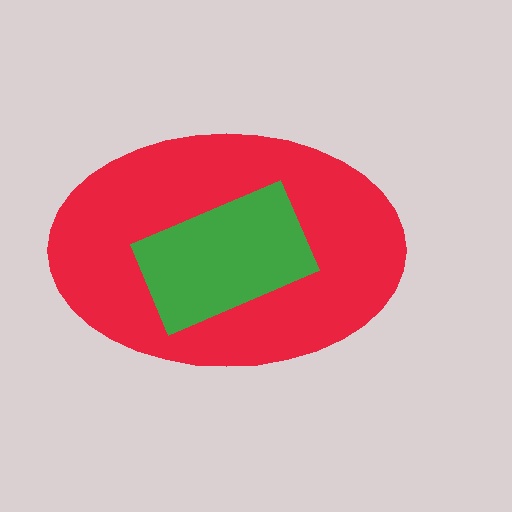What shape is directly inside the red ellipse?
The green rectangle.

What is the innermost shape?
The green rectangle.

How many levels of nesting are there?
2.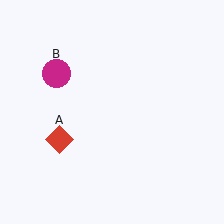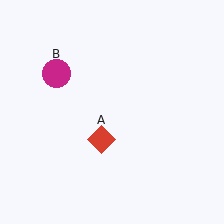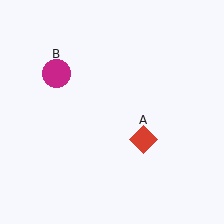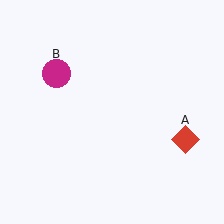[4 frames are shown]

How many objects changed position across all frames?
1 object changed position: red diamond (object A).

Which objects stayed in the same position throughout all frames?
Magenta circle (object B) remained stationary.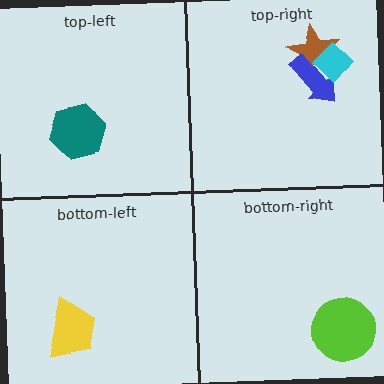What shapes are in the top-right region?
The brown star, the blue arrow, the cyan diamond.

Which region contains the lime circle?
The bottom-right region.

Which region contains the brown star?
The top-right region.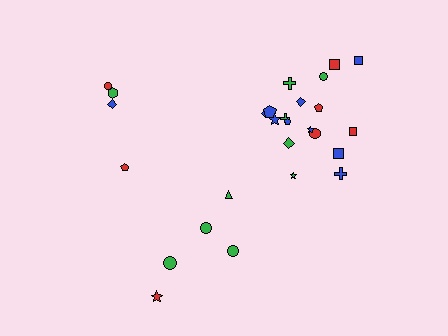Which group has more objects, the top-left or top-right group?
The top-right group.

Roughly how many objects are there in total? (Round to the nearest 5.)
Roughly 25 objects in total.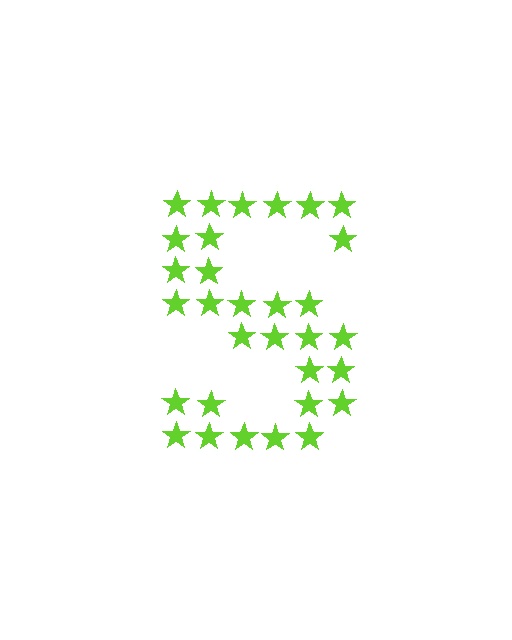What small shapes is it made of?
It is made of small stars.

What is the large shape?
The large shape is the letter S.